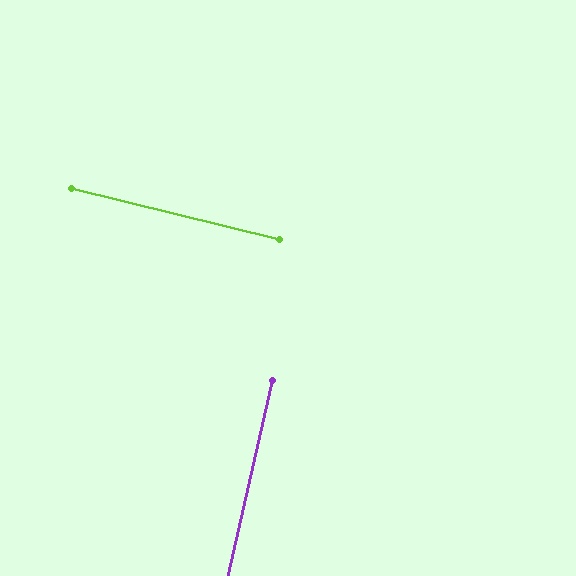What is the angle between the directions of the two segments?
Approximately 89 degrees.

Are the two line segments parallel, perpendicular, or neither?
Perpendicular — they meet at approximately 89°.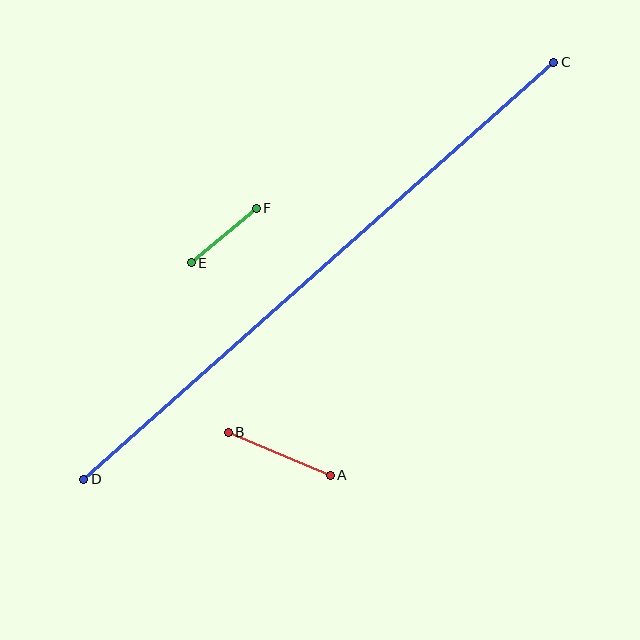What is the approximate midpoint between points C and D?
The midpoint is at approximately (319, 271) pixels.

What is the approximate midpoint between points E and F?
The midpoint is at approximately (224, 235) pixels.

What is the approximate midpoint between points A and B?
The midpoint is at approximately (279, 454) pixels.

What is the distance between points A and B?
The distance is approximately 110 pixels.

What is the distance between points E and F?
The distance is approximately 85 pixels.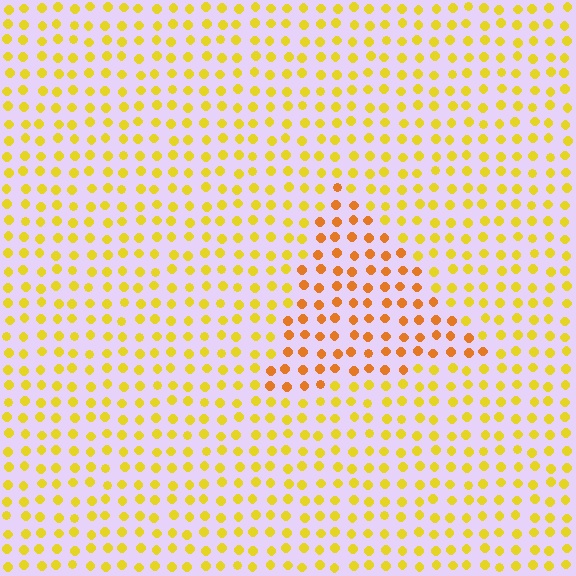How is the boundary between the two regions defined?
The boundary is defined purely by a slight shift in hue (about 29 degrees). Spacing, size, and orientation are identical on both sides.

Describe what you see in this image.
The image is filled with small yellow elements in a uniform arrangement. A triangle-shaped region is visible where the elements are tinted to a slightly different hue, forming a subtle color boundary.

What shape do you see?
I see a triangle.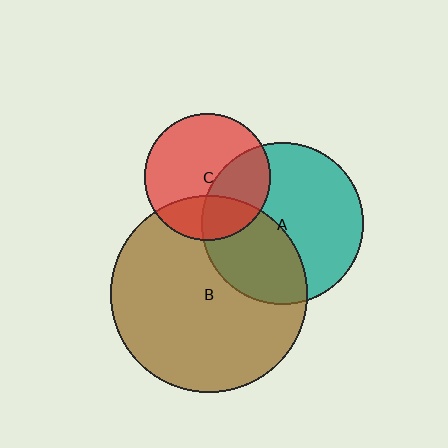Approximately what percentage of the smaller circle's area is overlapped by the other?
Approximately 40%.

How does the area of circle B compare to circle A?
Approximately 1.5 times.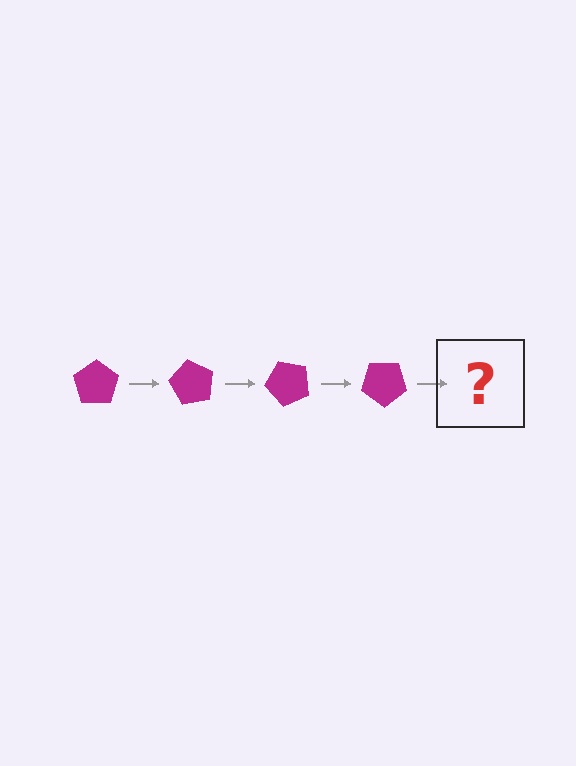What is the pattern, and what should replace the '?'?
The pattern is that the pentagon rotates 60 degrees each step. The '?' should be a magenta pentagon rotated 240 degrees.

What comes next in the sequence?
The next element should be a magenta pentagon rotated 240 degrees.